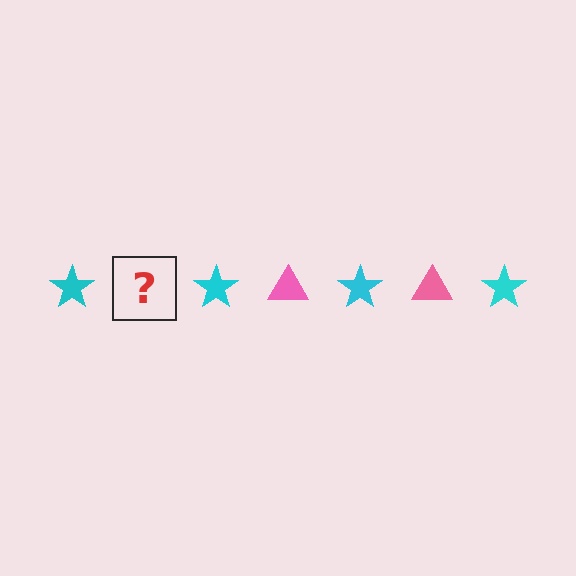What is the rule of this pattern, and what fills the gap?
The rule is that the pattern alternates between cyan star and pink triangle. The gap should be filled with a pink triangle.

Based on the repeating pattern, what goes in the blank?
The blank should be a pink triangle.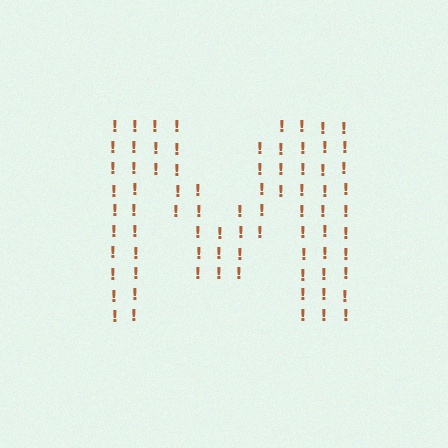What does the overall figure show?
The overall figure shows the letter M.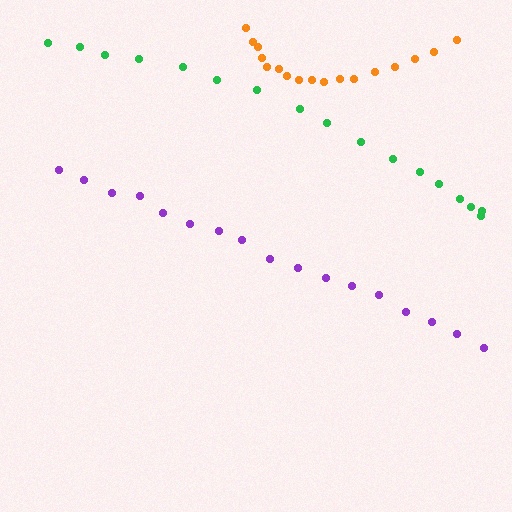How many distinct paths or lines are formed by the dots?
There are 3 distinct paths.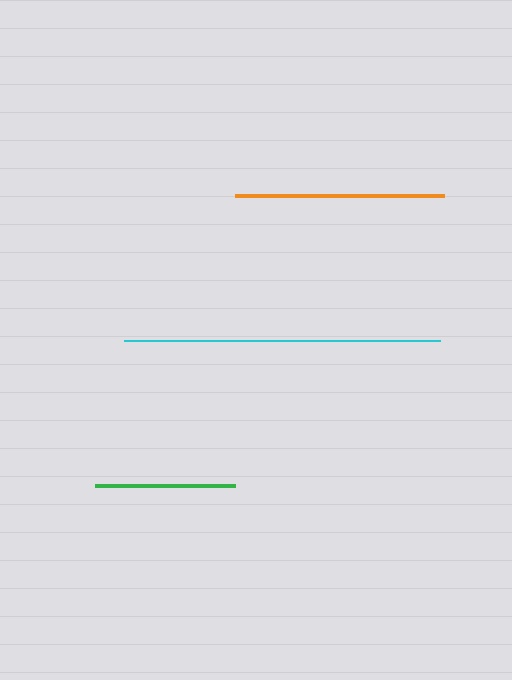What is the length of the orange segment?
The orange segment is approximately 210 pixels long.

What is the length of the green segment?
The green segment is approximately 140 pixels long.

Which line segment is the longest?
The cyan line is the longest at approximately 316 pixels.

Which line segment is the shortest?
The green line is the shortest at approximately 140 pixels.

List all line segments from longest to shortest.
From longest to shortest: cyan, orange, green.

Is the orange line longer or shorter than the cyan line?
The cyan line is longer than the orange line.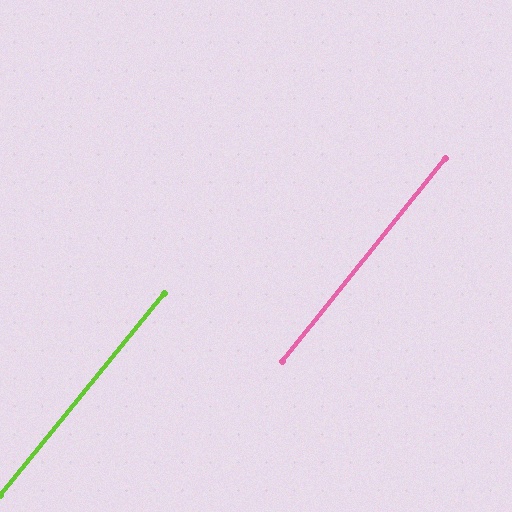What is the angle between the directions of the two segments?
Approximately 0 degrees.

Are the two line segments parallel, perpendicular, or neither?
Parallel — their directions differ by only 0.3°.